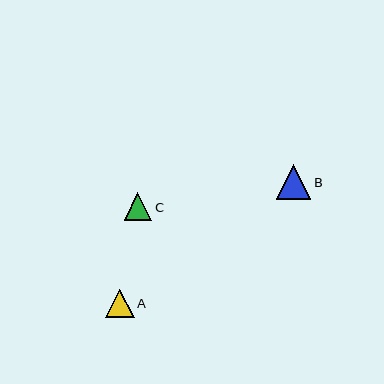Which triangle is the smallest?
Triangle C is the smallest with a size of approximately 28 pixels.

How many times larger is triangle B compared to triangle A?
Triangle B is approximately 1.2 times the size of triangle A.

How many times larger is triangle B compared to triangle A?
Triangle B is approximately 1.2 times the size of triangle A.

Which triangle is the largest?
Triangle B is the largest with a size of approximately 35 pixels.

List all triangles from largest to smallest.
From largest to smallest: B, A, C.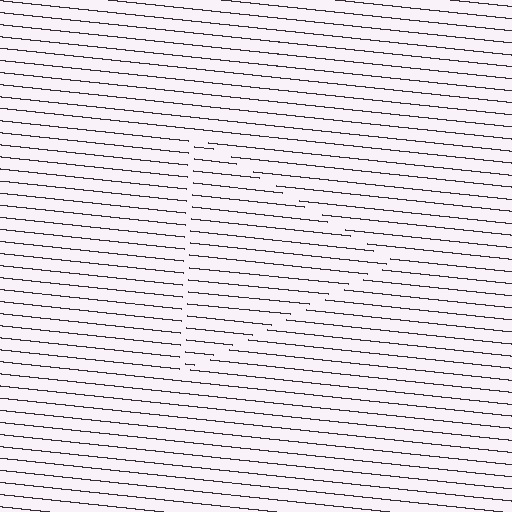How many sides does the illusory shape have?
3 sides — the line-ends trace a triangle.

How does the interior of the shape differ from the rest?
The interior of the shape contains the same grating, shifted by half a period — the contour is defined by the phase discontinuity where line-ends from the inner and outer gratings abut.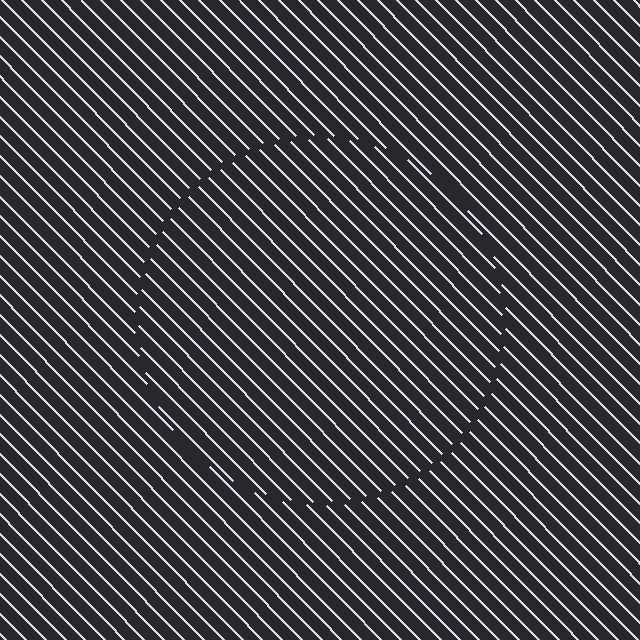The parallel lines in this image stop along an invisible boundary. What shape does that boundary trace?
An illusory circle. The interior of the shape contains the same grating, shifted by half a period — the contour is defined by the phase discontinuity where line-ends from the inner and outer gratings abut.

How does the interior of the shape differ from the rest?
The interior of the shape contains the same grating, shifted by half a period — the contour is defined by the phase discontinuity where line-ends from the inner and outer gratings abut.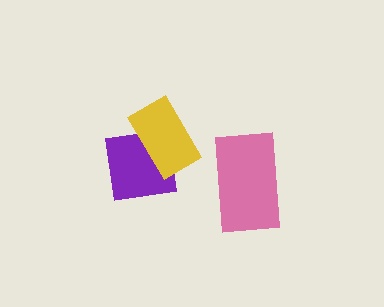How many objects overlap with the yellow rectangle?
1 object overlaps with the yellow rectangle.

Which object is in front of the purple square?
The yellow rectangle is in front of the purple square.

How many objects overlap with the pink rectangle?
0 objects overlap with the pink rectangle.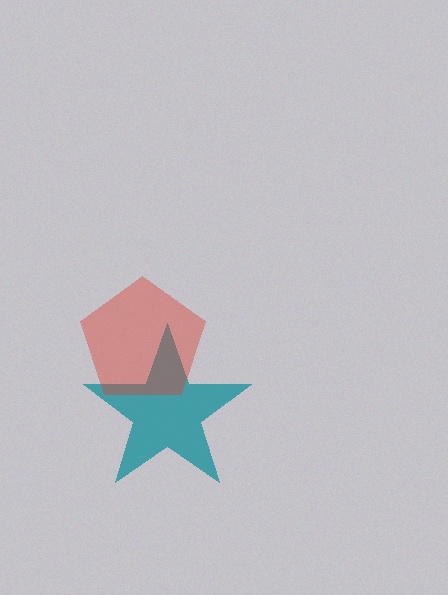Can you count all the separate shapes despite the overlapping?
Yes, there are 2 separate shapes.